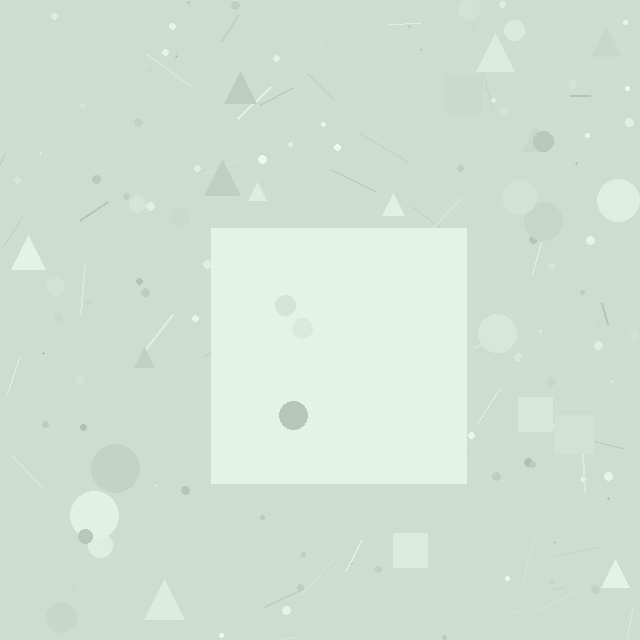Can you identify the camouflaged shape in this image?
The camouflaged shape is a square.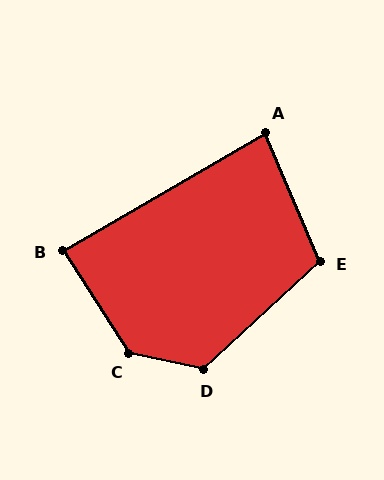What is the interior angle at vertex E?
Approximately 110 degrees (obtuse).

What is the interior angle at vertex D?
Approximately 125 degrees (obtuse).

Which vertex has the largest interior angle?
C, at approximately 135 degrees.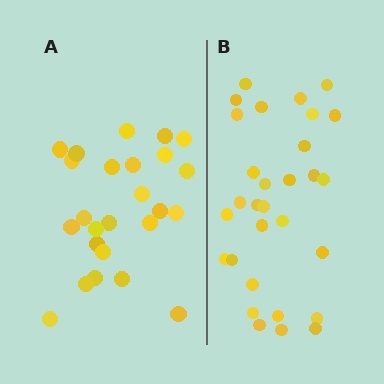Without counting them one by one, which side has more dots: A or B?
Region B (the right region) has more dots.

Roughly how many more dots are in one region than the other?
Region B has about 5 more dots than region A.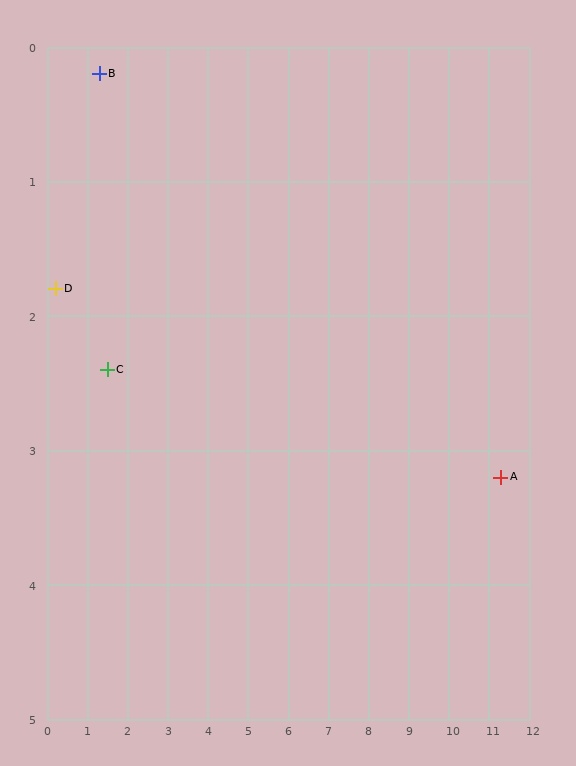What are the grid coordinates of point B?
Point B is at approximately (1.3, 0.2).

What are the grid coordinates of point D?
Point D is at approximately (0.2, 1.8).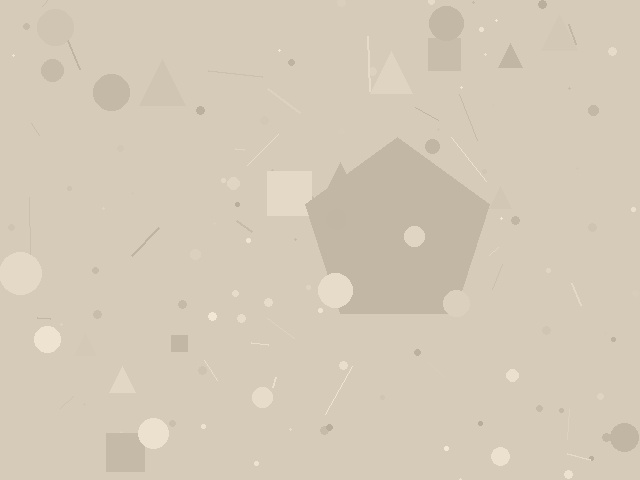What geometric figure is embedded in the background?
A pentagon is embedded in the background.